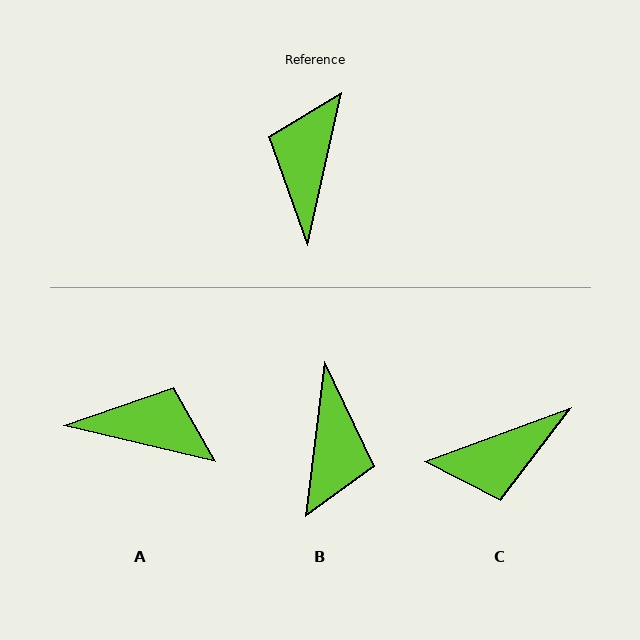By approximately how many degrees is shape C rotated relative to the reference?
Approximately 122 degrees counter-clockwise.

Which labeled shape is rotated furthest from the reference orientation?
B, about 175 degrees away.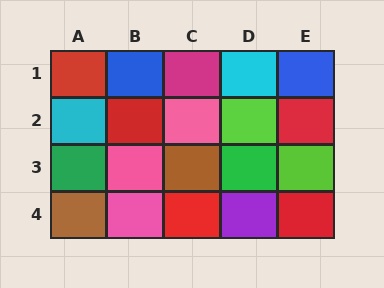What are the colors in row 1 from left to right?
Red, blue, magenta, cyan, blue.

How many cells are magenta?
1 cell is magenta.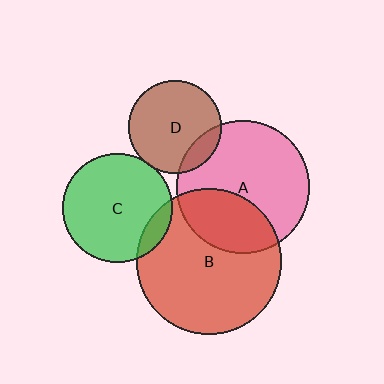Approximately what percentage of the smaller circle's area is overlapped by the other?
Approximately 10%.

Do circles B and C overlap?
Yes.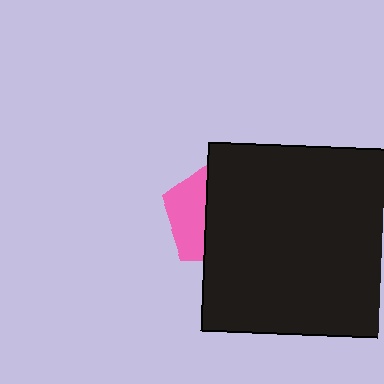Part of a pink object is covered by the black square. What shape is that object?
It is a pentagon.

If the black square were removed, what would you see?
You would see the complete pink pentagon.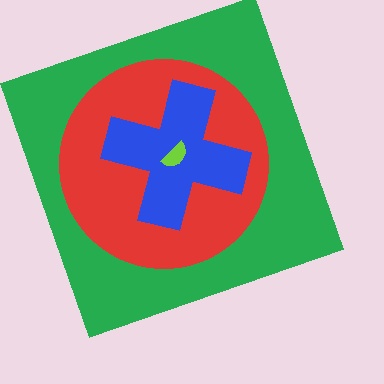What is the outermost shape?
The green square.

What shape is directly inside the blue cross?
The lime semicircle.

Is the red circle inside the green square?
Yes.